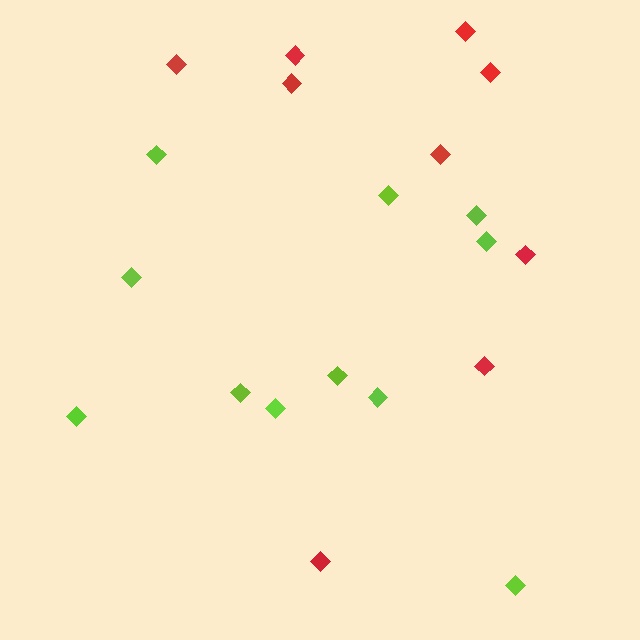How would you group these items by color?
There are 2 groups: one group of red diamonds (9) and one group of lime diamonds (11).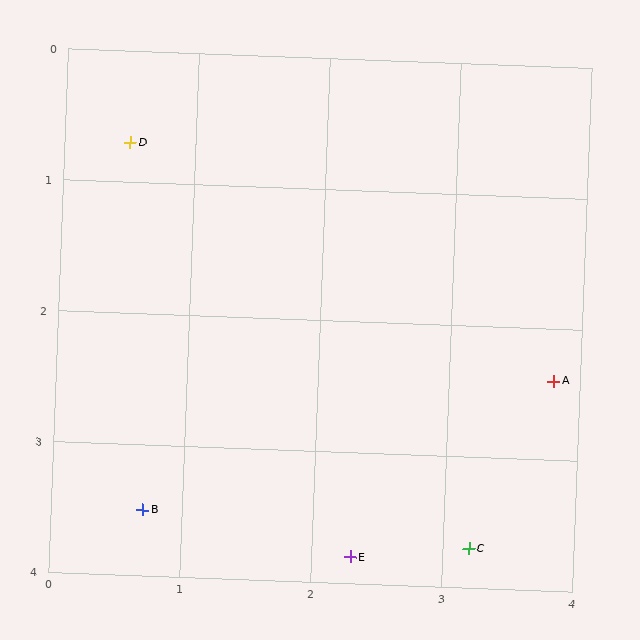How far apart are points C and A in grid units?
Points C and A are about 1.4 grid units apart.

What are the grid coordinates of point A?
Point A is at approximately (3.8, 2.4).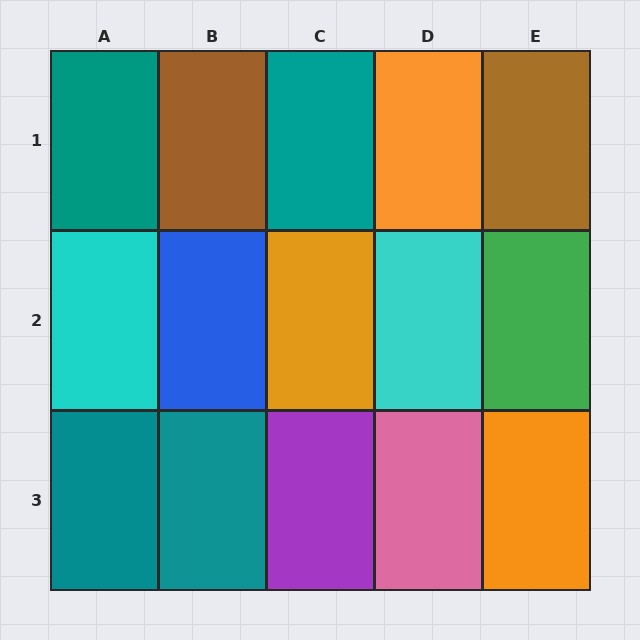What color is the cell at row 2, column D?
Cyan.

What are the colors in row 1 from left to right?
Teal, brown, teal, orange, brown.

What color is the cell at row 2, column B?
Blue.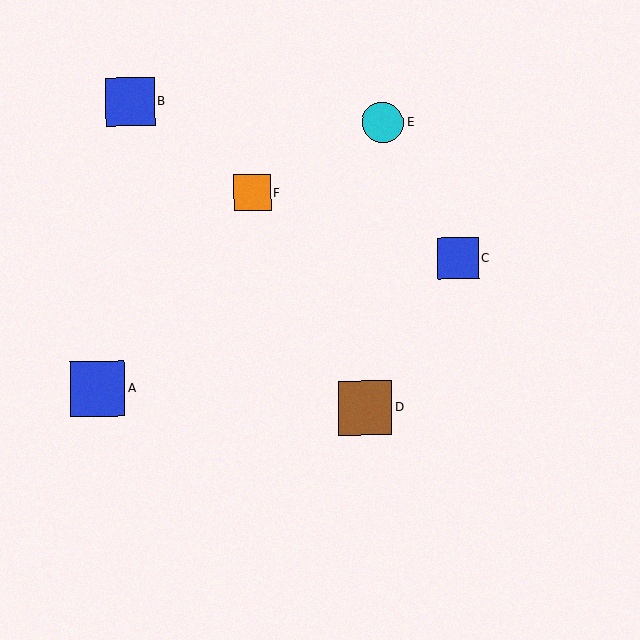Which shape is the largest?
The blue square (labeled A) is the largest.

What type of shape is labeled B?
Shape B is a blue square.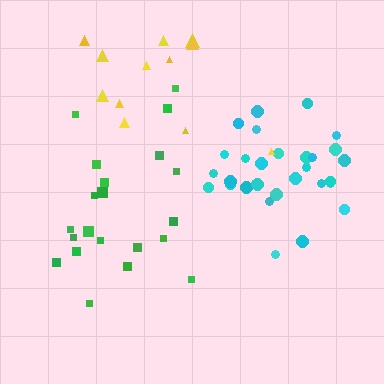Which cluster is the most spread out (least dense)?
Yellow.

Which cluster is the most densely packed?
Cyan.